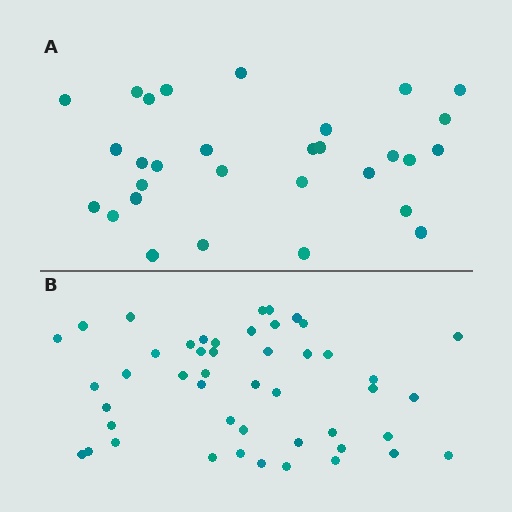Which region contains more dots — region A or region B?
Region B (the bottom region) has more dots.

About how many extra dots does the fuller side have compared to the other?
Region B has approximately 15 more dots than region A.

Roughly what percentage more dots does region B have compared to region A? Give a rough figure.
About 55% more.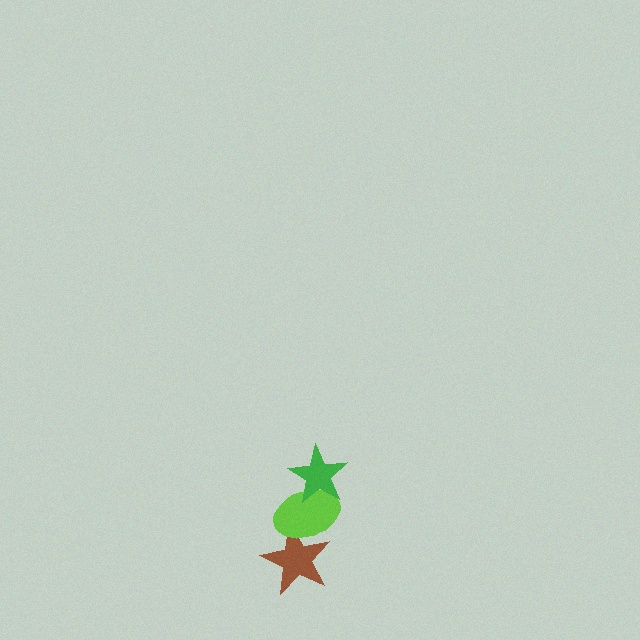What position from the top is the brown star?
The brown star is 3rd from the top.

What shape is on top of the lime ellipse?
The green star is on top of the lime ellipse.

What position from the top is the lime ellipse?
The lime ellipse is 2nd from the top.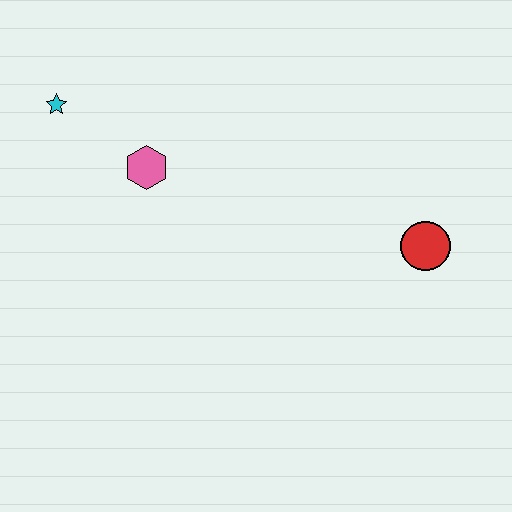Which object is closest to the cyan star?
The pink hexagon is closest to the cyan star.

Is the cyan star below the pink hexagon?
No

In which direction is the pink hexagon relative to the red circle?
The pink hexagon is to the left of the red circle.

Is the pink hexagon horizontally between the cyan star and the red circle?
Yes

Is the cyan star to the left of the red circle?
Yes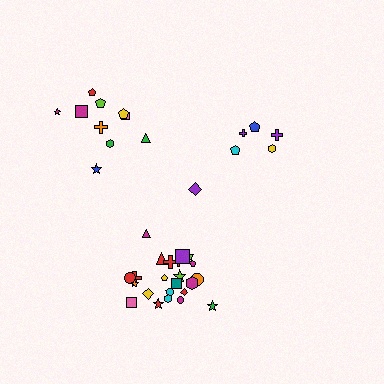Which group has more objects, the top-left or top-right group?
The top-left group.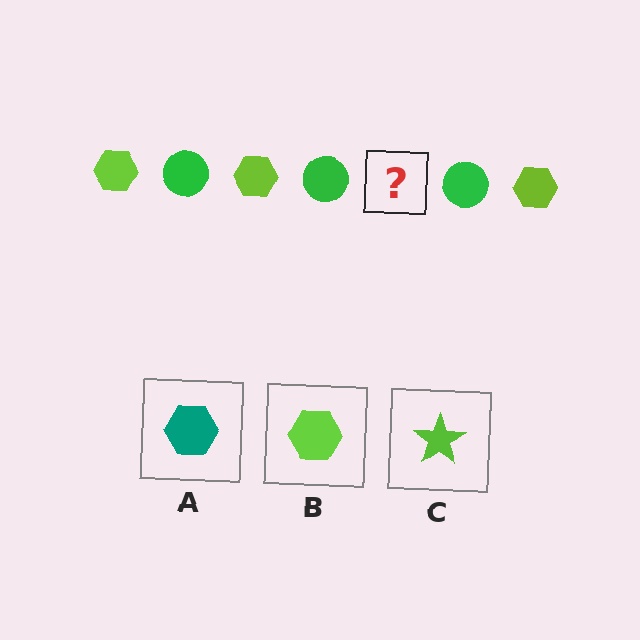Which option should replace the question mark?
Option B.